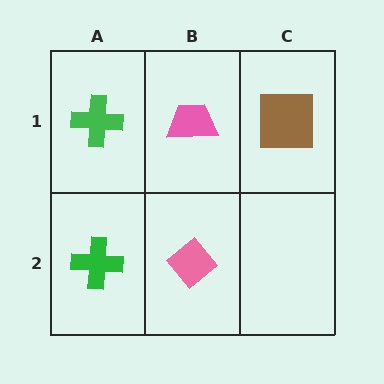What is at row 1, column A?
A green cross.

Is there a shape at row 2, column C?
No, that cell is empty.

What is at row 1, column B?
A pink trapezoid.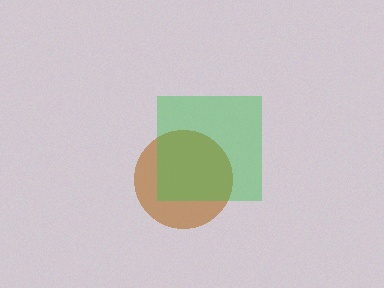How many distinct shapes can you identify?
There are 2 distinct shapes: a brown circle, a green square.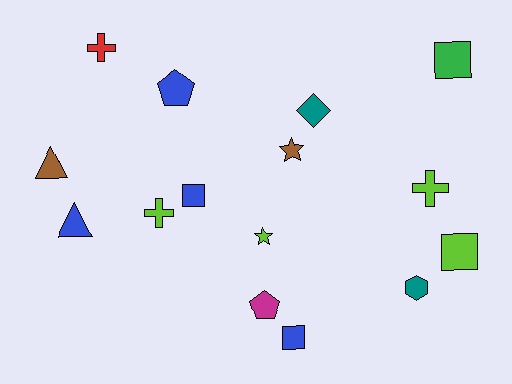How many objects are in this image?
There are 15 objects.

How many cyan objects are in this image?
There are no cyan objects.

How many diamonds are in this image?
There is 1 diamond.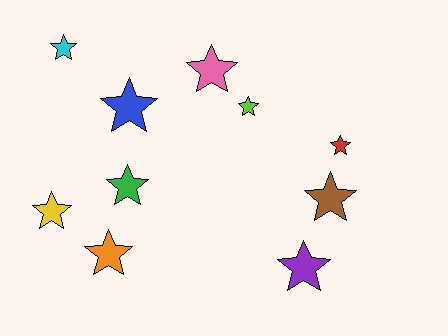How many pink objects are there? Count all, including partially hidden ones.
There is 1 pink object.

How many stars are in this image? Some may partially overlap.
There are 10 stars.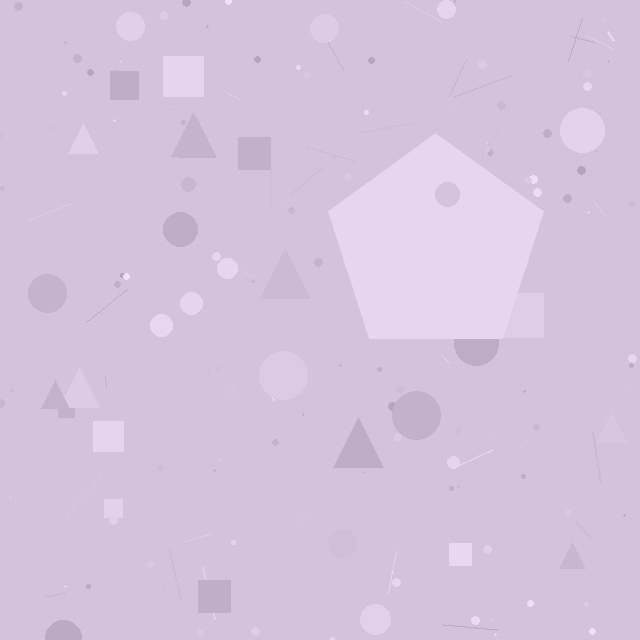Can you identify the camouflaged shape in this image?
The camouflaged shape is a pentagon.